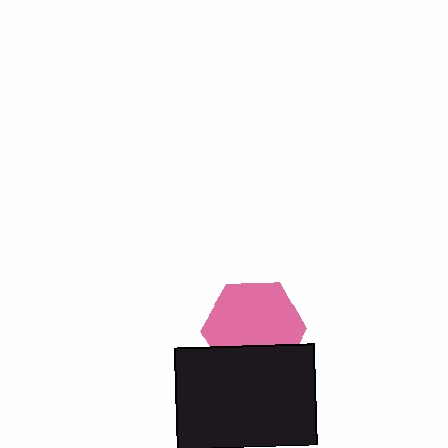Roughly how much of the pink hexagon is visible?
Most of it is visible (roughly 70%).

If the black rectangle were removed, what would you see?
You would see the complete pink hexagon.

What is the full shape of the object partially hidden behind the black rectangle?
The partially hidden object is a pink hexagon.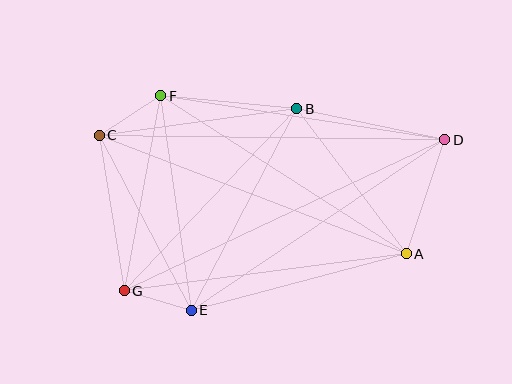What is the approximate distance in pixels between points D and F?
The distance between D and F is approximately 287 pixels.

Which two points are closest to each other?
Points E and G are closest to each other.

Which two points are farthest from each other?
Points D and G are farthest from each other.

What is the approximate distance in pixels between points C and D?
The distance between C and D is approximately 345 pixels.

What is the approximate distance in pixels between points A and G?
The distance between A and G is approximately 284 pixels.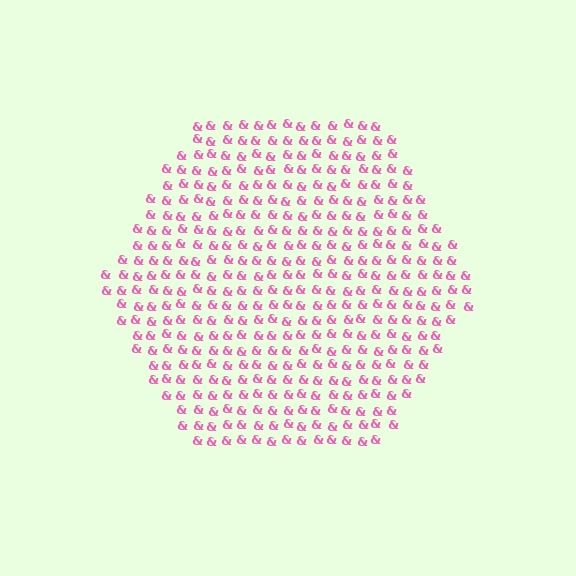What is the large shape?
The large shape is a hexagon.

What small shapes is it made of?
It is made of small ampersands.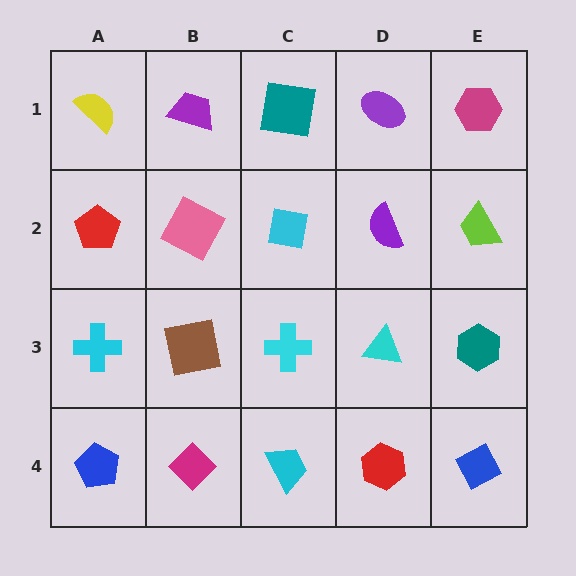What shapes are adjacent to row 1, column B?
A pink square (row 2, column B), a yellow semicircle (row 1, column A), a teal square (row 1, column C).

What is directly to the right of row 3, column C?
A cyan triangle.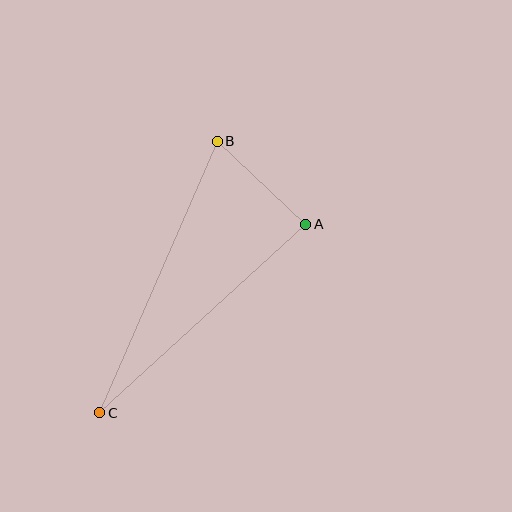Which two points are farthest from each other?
Points B and C are farthest from each other.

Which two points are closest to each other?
Points A and B are closest to each other.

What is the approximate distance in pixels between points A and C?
The distance between A and C is approximately 279 pixels.